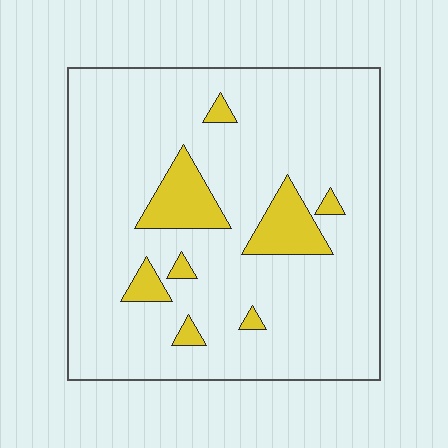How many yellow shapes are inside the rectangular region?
8.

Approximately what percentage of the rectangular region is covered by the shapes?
Approximately 10%.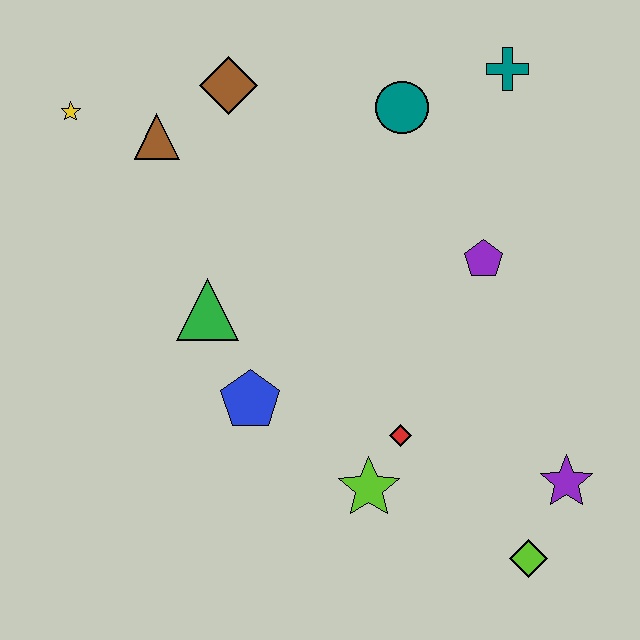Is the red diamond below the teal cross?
Yes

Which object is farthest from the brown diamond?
The lime diamond is farthest from the brown diamond.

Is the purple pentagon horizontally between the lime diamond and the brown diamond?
Yes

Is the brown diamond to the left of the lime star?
Yes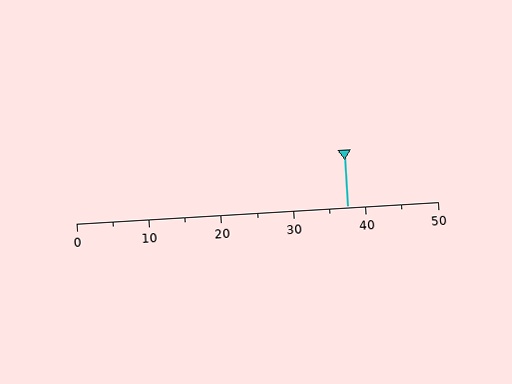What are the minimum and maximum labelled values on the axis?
The axis runs from 0 to 50.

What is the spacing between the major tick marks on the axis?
The major ticks are spaced 10 apart.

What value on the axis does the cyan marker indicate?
The marker indicates approximately 37.5.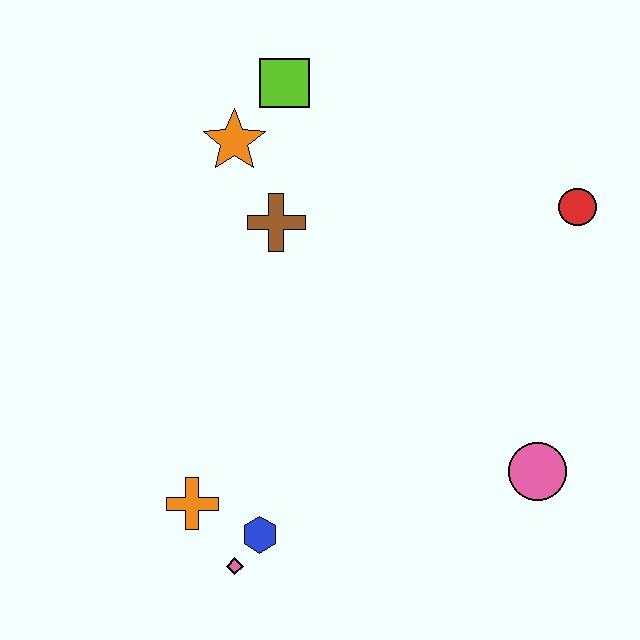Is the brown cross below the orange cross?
No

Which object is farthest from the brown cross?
The pink circle is farthest from the brown cross.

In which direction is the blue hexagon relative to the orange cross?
The blue hexagon is to the right of the orange cross.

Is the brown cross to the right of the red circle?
No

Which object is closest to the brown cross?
The orange star is closest to the brown cross.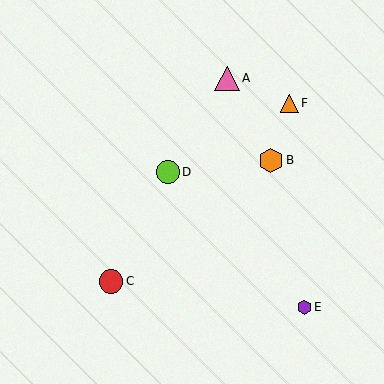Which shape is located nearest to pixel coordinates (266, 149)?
The orange hexagon (labeled B) at (271, 160) is nearest to that location.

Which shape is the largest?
The pink triangle (labeled A) is the largest.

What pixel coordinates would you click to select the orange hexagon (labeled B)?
Click at (271, 160) to select the orange hexagon B.